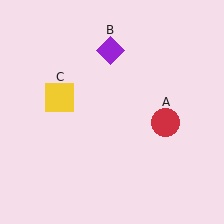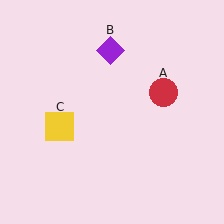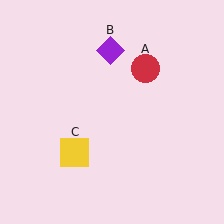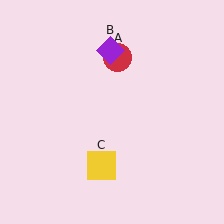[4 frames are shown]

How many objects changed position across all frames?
2 objects changed position: red circle (object A), yellow square (object C).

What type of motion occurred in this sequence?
The red circle (object A), yellow square (object C) rotated counterclockwise around the center of the scene.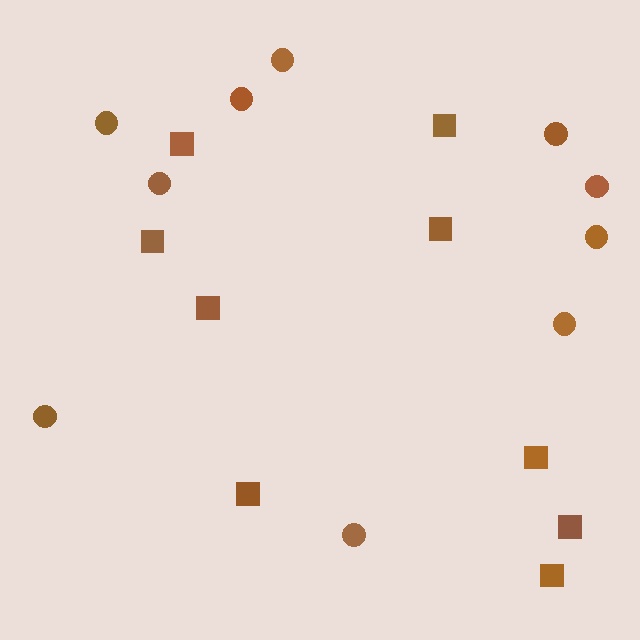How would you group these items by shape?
There are 2 groups: one group of squares (9) and one group of circles (10).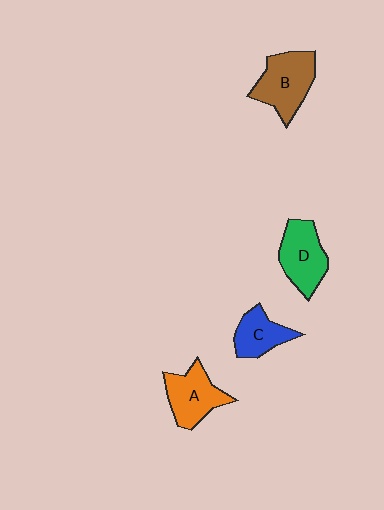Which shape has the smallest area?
Shape C (blue).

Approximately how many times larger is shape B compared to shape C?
Approximately 1.5 times.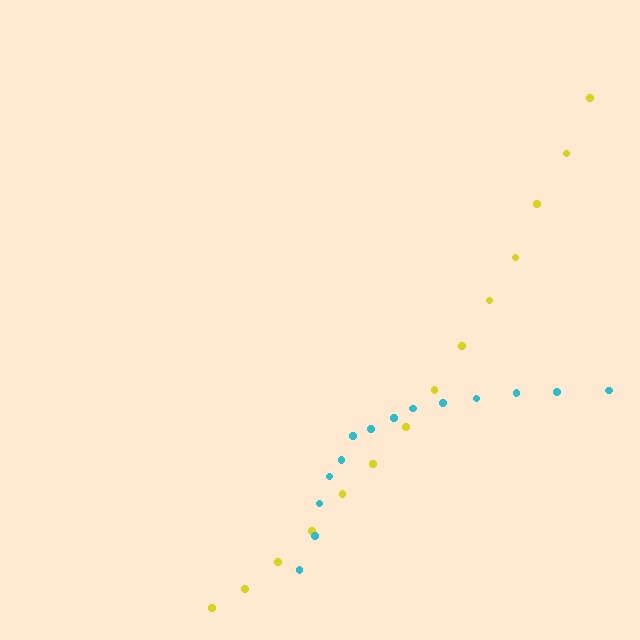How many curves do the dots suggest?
There are 2 distinct paths.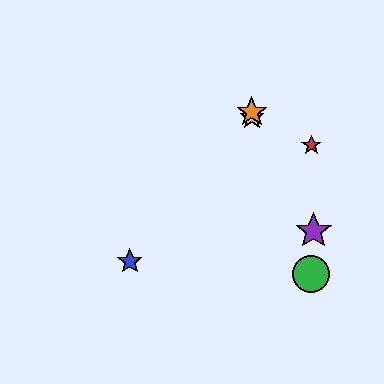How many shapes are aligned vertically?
2 shapes (the yellow star, the orange star) are aligned vertically.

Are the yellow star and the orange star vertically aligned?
Yes, both are at x≈252.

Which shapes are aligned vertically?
The yellow star, the orange star are aligned vertically.